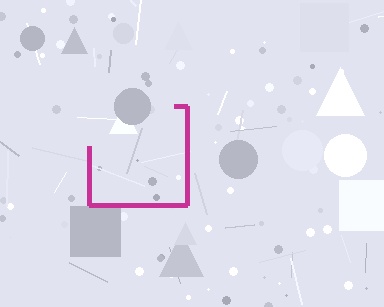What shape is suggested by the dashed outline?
The dashed outline suggests a square.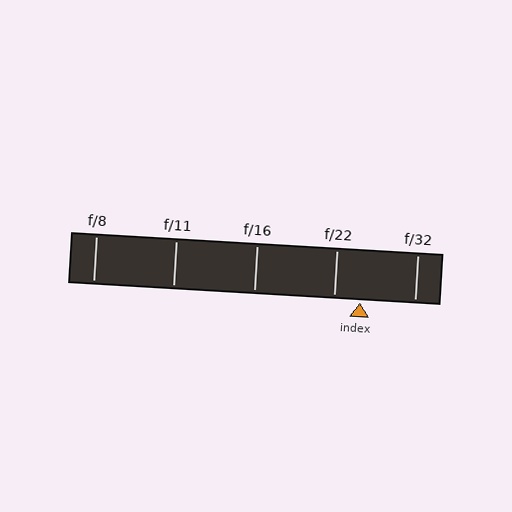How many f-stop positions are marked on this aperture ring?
There are 5 f-stop positions marked.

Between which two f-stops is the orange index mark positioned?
The index mark is between f/22 and f/32.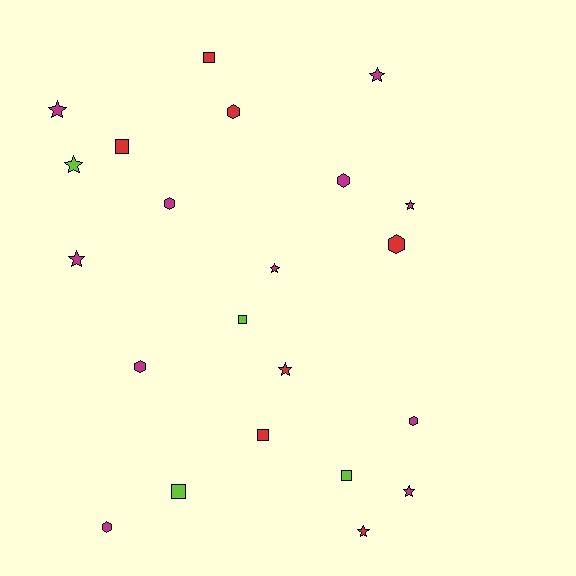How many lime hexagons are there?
There are no lime hexagons.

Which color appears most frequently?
Magenta, with 11 objects.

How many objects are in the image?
There are 22 objects.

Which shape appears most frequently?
Star, with 9 objects.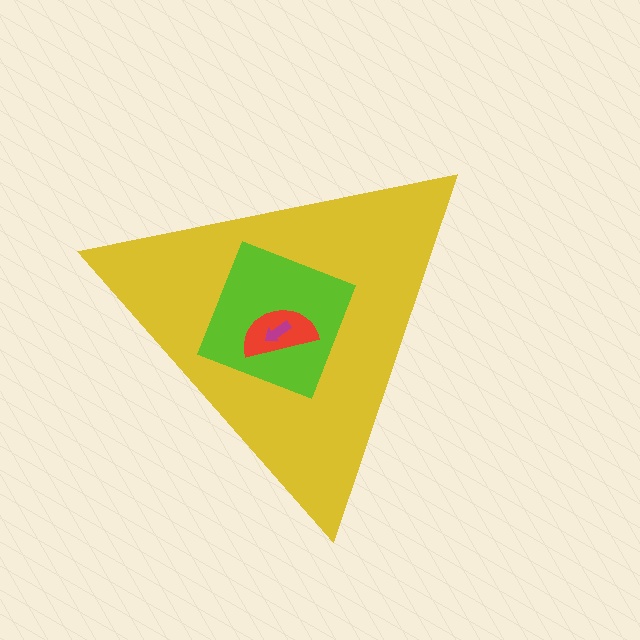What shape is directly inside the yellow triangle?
The lime square.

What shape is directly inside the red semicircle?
The magenta arrow.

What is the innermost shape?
The magenta arrow.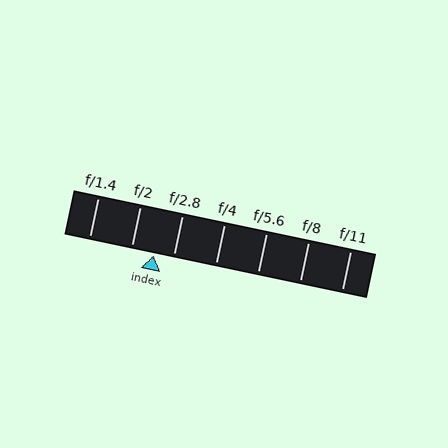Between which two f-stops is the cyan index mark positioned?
The index mark is between f/2 and f/2.8.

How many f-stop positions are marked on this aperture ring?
There are 7 f-stop positions marked.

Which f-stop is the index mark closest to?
The index mark is closest to f/2.8.